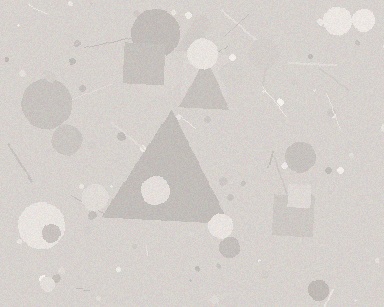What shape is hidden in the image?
A triangle is hidden in the image.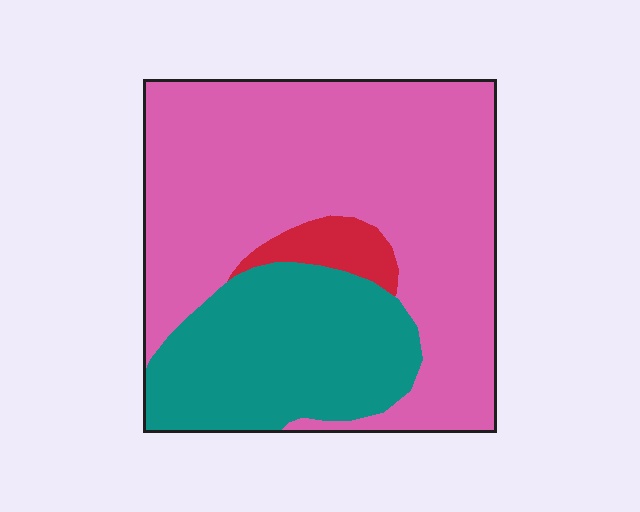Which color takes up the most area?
Pink, at roughly 65%.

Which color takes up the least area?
Red, at roughly 5%.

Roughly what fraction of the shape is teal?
Teal covers 29% of the shape.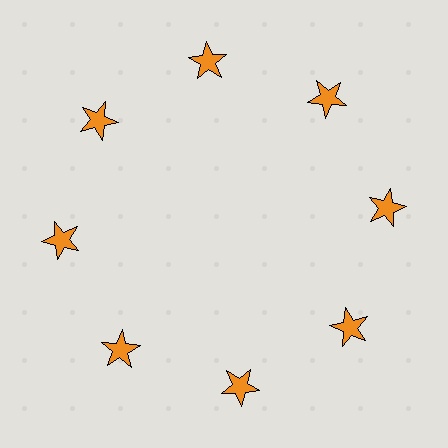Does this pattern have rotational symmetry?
Yes, this pattern has 8-fold rotational symmetry. It looks the same after rotating 45 degrees around the center.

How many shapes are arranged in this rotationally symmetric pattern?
There are 8 shapes, arranged in 8 groups of 1.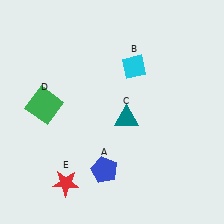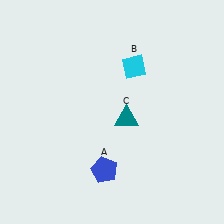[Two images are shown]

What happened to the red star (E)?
The red star (E) was removed in Image 2. It was in the bottom-left area of Image 1.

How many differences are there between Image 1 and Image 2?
There are 2 differences between the two images.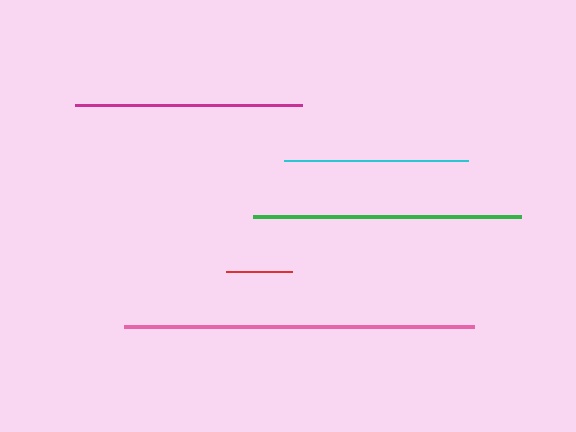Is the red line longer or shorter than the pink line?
The pink line is longer than the red line.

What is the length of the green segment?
The green segment is approximately 269 pixels long.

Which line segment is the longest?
The pink line is the longest at approximately 349 pixels.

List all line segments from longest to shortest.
From longest to shortest: pink, green, magenta, cyan, red.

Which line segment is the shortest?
The red line is the shortest at approximately 66 pixels.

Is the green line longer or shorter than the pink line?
The pink line is longer than the green line.